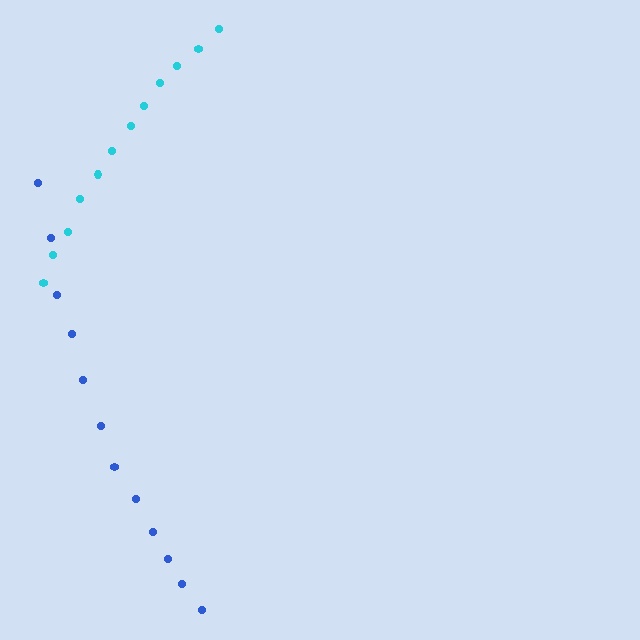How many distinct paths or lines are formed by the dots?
There are 2 distinct paths.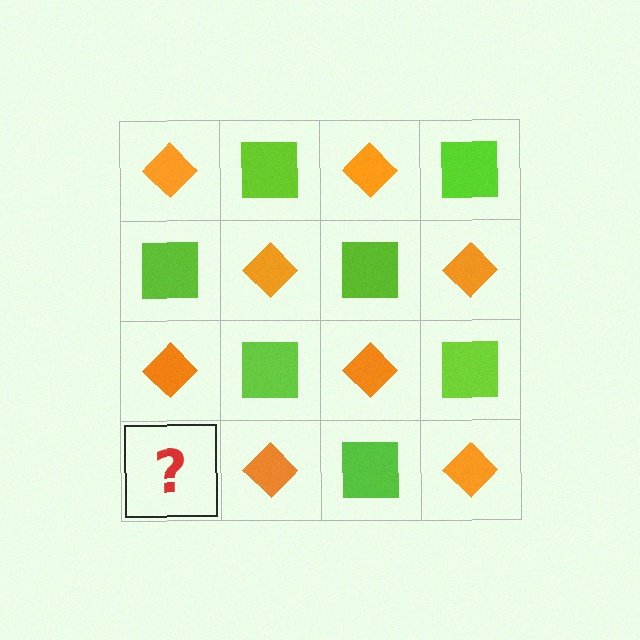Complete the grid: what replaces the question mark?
The question mark should be replaced with a lime square.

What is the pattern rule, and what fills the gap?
The rule is that it alternates orange diamond and lime square in a checkerboard pattern. The gap should be filled with a lime square.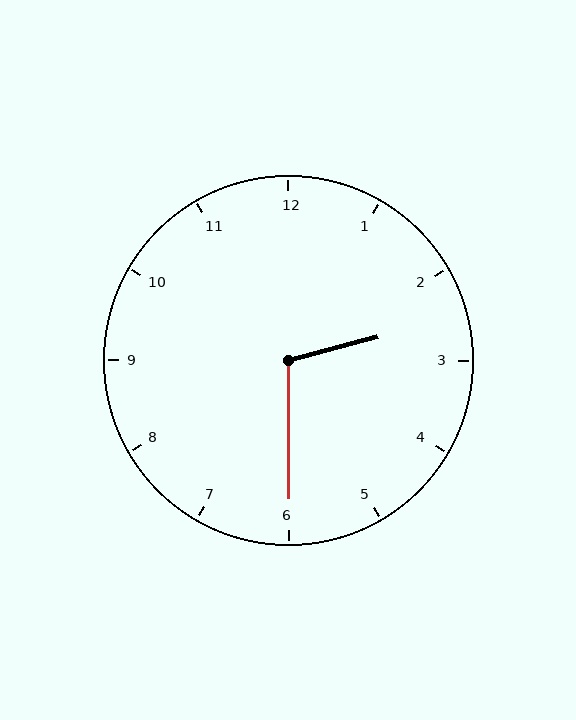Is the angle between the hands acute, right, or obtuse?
It is obtuse.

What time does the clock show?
2:30.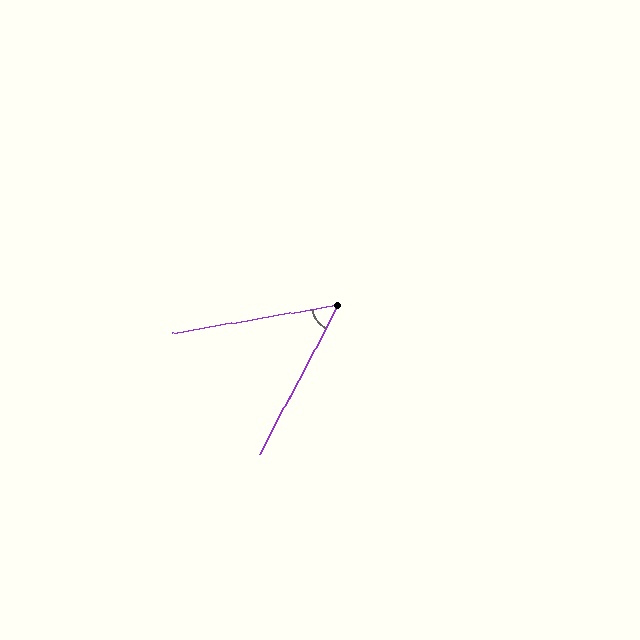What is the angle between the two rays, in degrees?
Approximately 52 degrees.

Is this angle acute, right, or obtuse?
It is acute.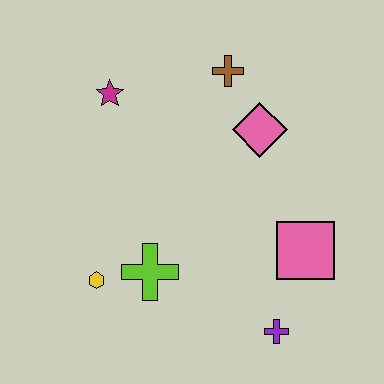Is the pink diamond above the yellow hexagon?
Yes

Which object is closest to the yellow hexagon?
The lime cross is closest to the yellow hexagon.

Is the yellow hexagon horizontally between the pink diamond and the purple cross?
No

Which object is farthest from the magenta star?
The purple cross is farthest from the magenta star.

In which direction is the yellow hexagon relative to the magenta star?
The yellow hexagon is below the magenta star.